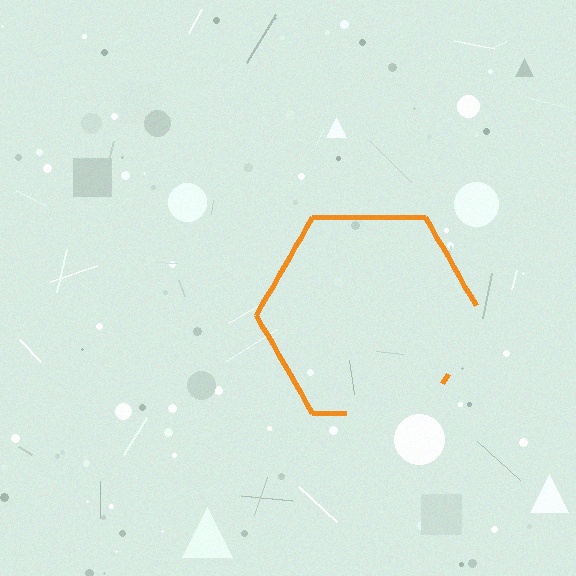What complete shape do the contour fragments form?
The contour fragments form a hexagon.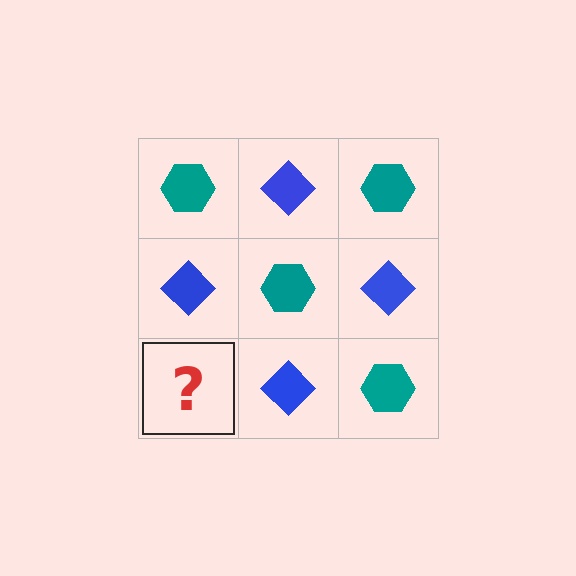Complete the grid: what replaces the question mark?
The question mark should be replaced with a teal hexagon.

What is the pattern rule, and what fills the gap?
The rule is that it alternates teal hexagon and blue diamond in a checkerboard pattern. The gap should be filled with a teal hexagon.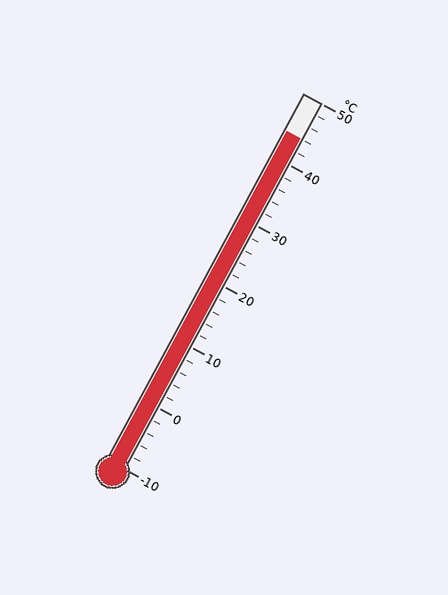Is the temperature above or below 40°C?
The temperature is above 40°C.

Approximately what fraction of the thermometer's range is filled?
The thermometer is filled to approximately 90% of its range.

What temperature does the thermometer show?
The thermometer shows approximately 44°C.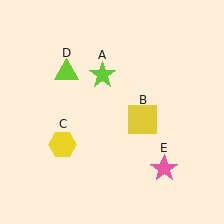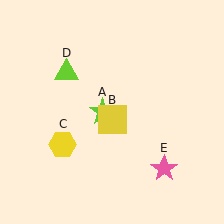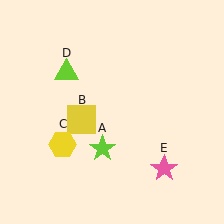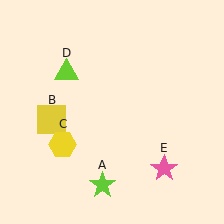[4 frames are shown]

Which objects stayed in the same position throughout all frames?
Yellow hexagon (object C) and lime triangle (object D) and pink star (object E) remained stationary.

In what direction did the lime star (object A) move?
The lime star (object A) moved down.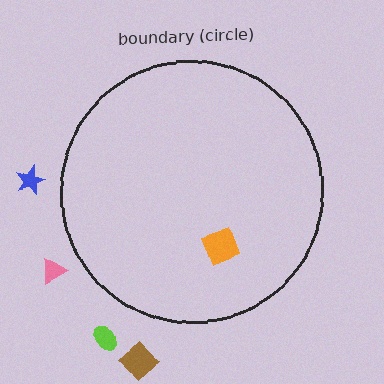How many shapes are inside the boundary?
1 inside, 4 outside.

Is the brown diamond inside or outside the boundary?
Outside.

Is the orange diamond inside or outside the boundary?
Inside.